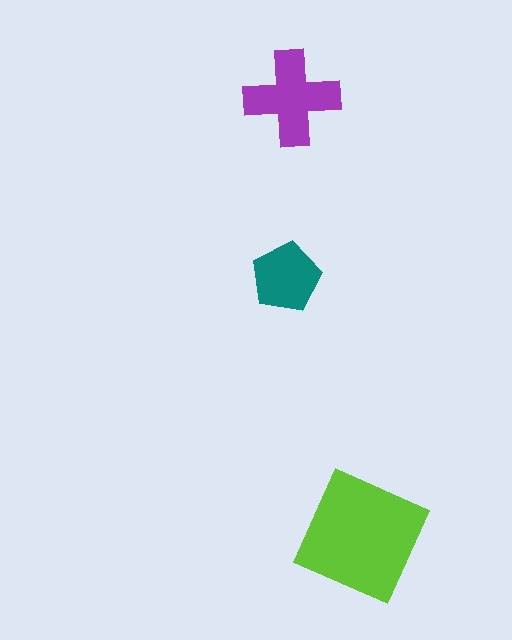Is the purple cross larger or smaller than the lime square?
Smaller.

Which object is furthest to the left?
The teal pentagon is leftmost.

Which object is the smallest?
The teal pentagon.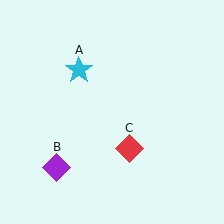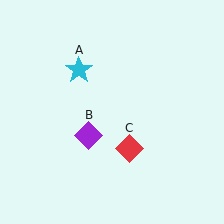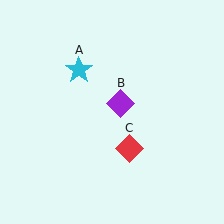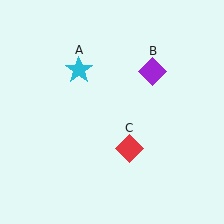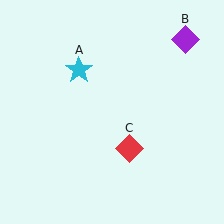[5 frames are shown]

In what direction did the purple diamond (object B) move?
The purple diamond (object B) moved up and to the right.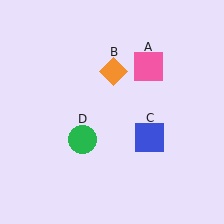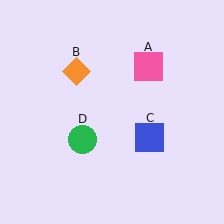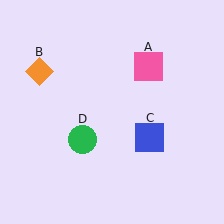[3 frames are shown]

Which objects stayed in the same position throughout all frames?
Pink square (object A) and blue square (object C) and green circle (object D) remained stationary.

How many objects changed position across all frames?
1 object changed position: orange diamond (object B).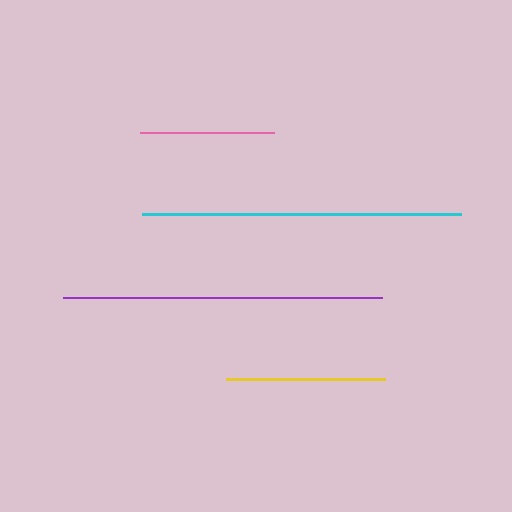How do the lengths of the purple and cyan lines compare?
The purple and cyan lines are approximately the same length.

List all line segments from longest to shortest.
From longest to shortest: purple, cyan, yellow, pink.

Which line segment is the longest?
The purple line is the longest at approximately 319 pixels.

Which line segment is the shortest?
The pink line is the shortest at approximately 134 pixels.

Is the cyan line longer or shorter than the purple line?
The purple line is longer than the cyan line.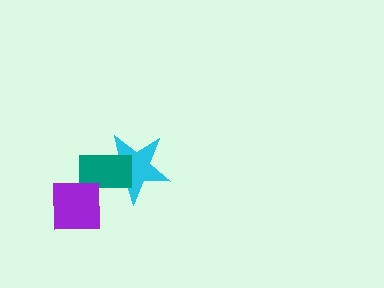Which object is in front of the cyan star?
The teal rectangle is in front of the cyan star.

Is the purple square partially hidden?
No, no other shape covers it.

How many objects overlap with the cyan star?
1 object overlaps with the cyan star.